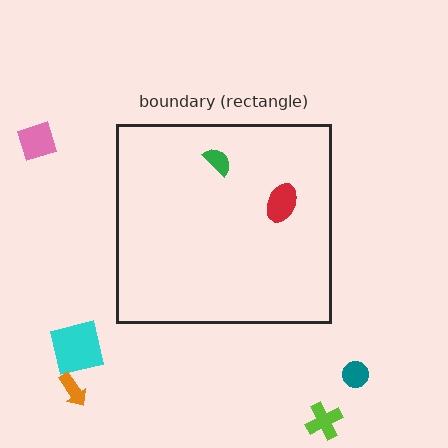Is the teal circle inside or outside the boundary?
Outside.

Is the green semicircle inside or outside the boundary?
Inside.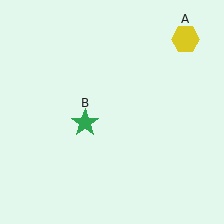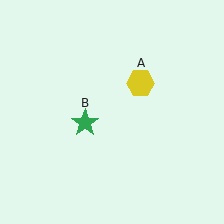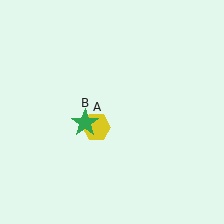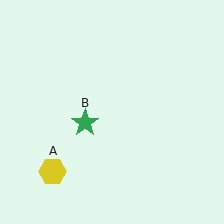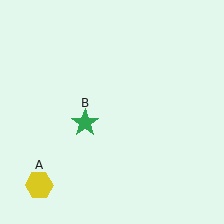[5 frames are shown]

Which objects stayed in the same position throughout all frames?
Green star (object B) remained stationary.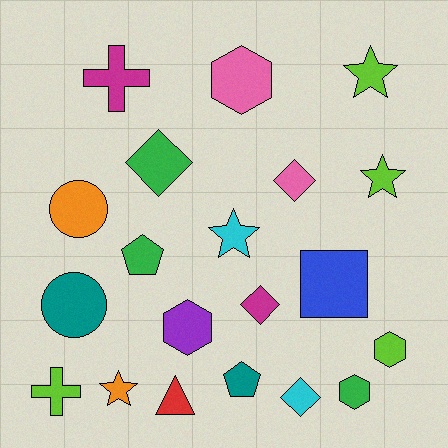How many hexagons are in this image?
There are 4 hexagons.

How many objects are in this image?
There are 20 objects.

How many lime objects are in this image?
There are 4 lime objects.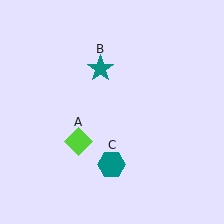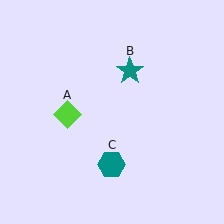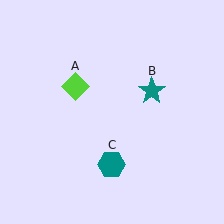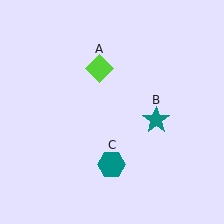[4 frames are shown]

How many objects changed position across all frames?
2 objects changed position: lime diamond (object A), teal star (object B).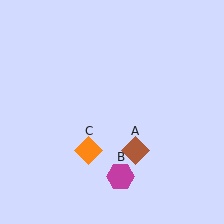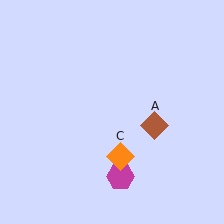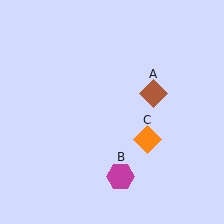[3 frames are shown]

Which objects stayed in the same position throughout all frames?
Magenta hexagon (object B) remained stationary.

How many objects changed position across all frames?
2 objects changed position: brown diamond (object A), orange diamond (object C).